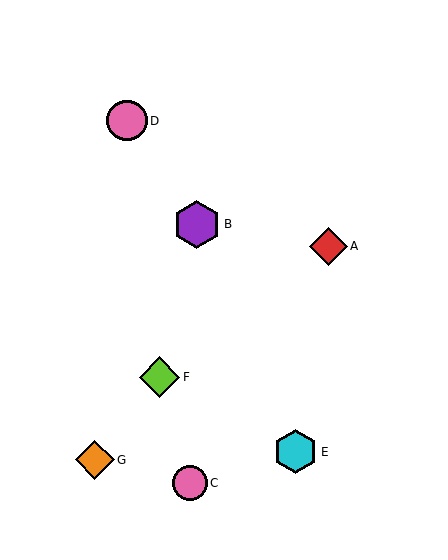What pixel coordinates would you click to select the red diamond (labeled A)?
Click at (329, 246) to select the red diamond A.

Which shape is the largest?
The purple hexagon (labeled B) is the largest.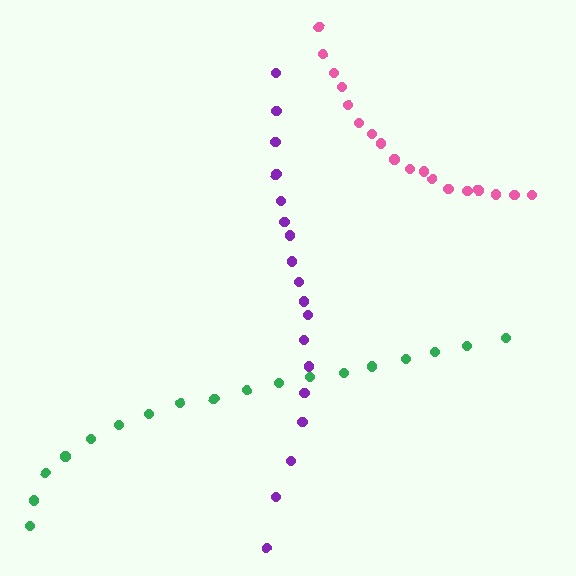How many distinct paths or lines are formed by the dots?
There are 3 distinct paths.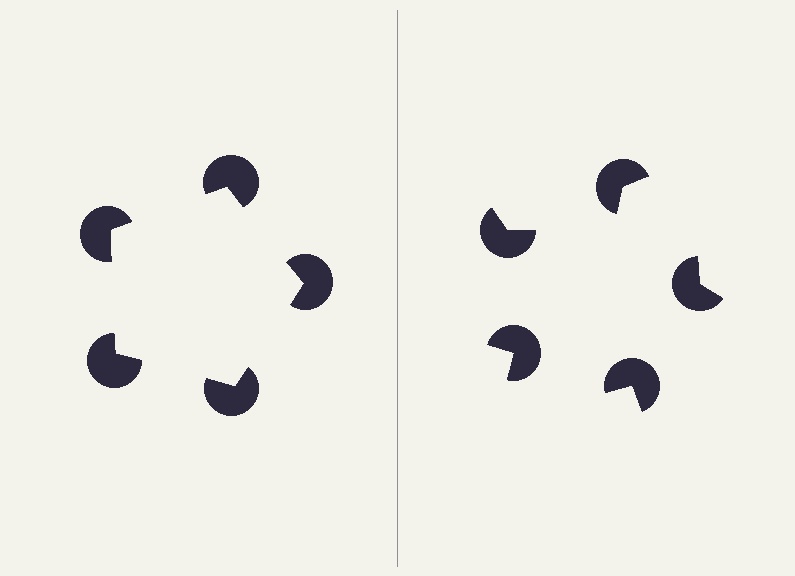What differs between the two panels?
The pac-man discs are positioned identically on both sides; only the wedge orientations differ. On the left they align to a pentagon; on the right they are misaligned.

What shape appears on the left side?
An illusory pentagon.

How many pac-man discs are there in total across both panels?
10 — 5 on each side.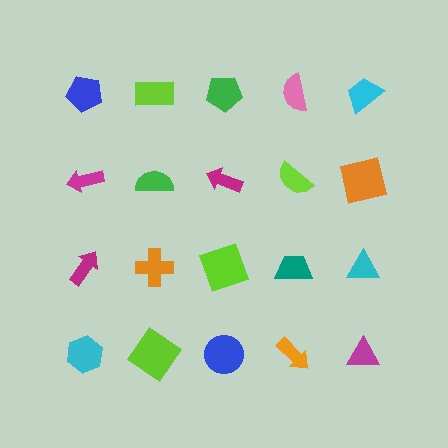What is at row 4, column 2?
A lime diamond.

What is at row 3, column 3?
A lime square.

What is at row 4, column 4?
An orange arrow.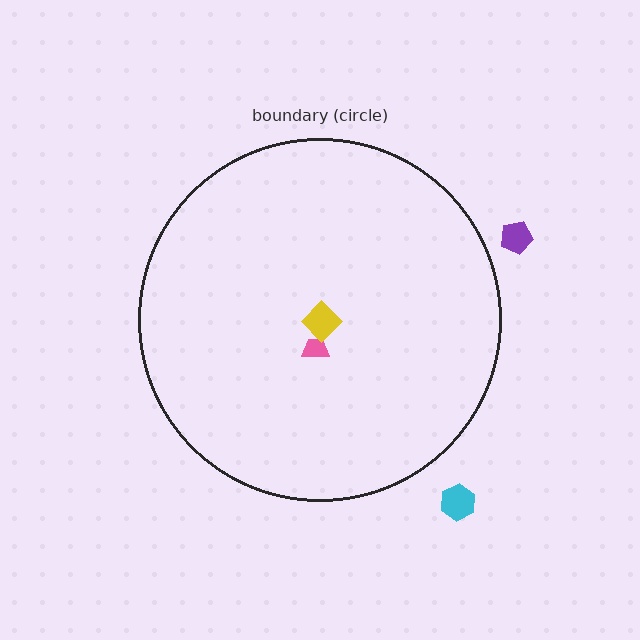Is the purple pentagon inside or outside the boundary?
Outside.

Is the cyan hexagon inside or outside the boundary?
Outside.